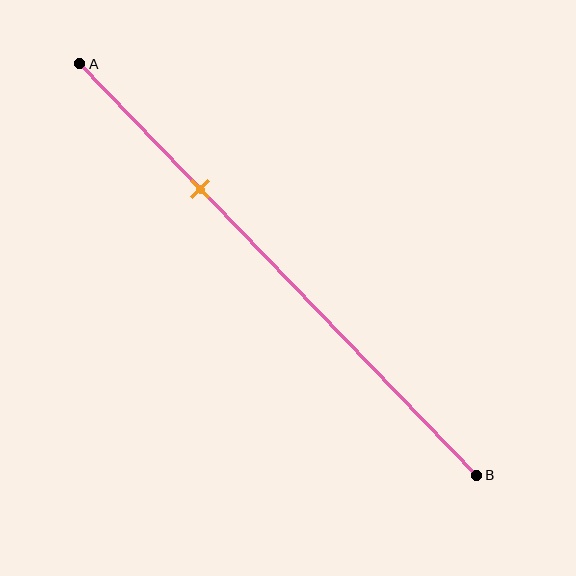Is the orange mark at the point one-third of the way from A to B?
Yes, the mark is approximately at the one-third point.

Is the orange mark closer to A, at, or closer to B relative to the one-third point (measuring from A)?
The orange mark is approximately at the one-third point of segment AB.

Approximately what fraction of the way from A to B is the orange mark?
The orange mark is approximately 30% of the way from A to B.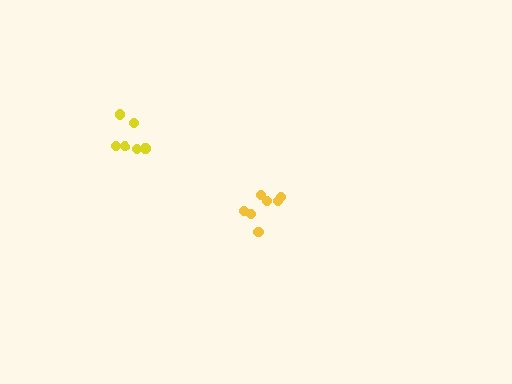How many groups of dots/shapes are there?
There are 2 groups.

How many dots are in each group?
Group 1: 7 dots, Group 2: 6 dots (13 total).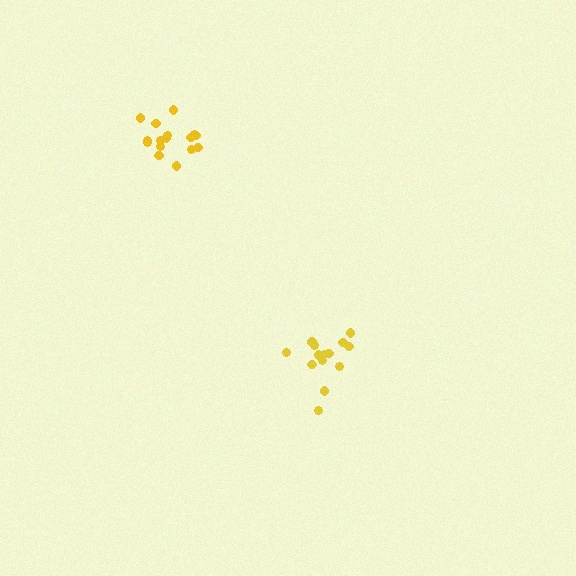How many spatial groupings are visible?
There are 2 spatial groupings.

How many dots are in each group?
Group 1: 14 dots, Group 2: 16 dots (30 total).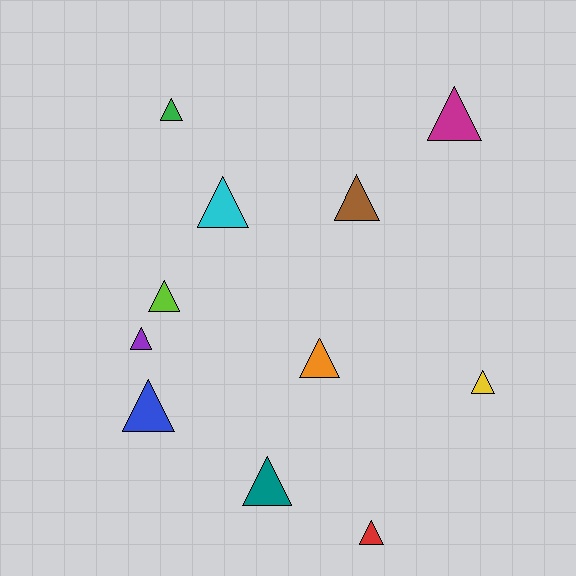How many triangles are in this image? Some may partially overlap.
There are 11 triangles.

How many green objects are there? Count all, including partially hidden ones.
There is 1 green object.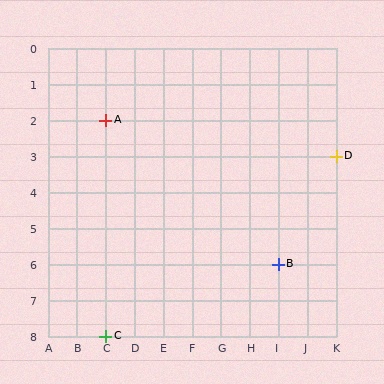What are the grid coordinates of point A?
Point A is at grid coordinates (C, 2).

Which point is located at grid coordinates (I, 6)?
Point B is at (I, 6).